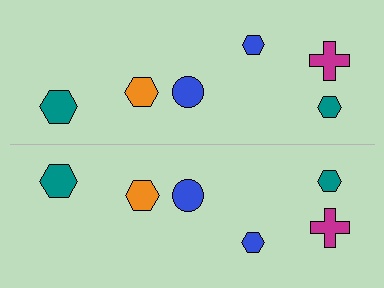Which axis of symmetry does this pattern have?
The pattern has a horizontal axis of symmetry running through the center of the image.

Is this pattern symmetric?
Yes, this pattern has bilateral (reflection) symmetry.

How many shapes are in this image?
There are 12 shapes in this image.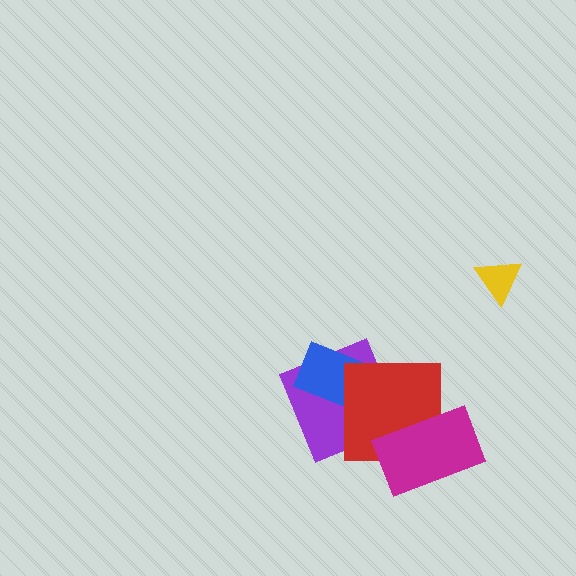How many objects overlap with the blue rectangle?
2 objects overlap with the blue rectangle.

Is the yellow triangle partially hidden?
No, no other shape covers it.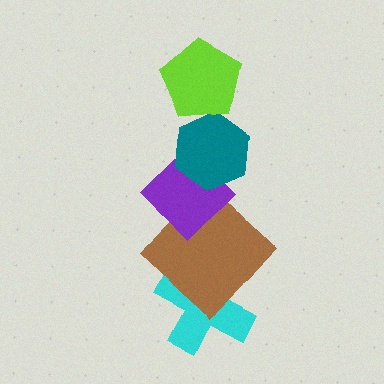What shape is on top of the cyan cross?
The brown diamond is on top of the cyan cross.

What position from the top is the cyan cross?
The cyan cross is 5th from the top.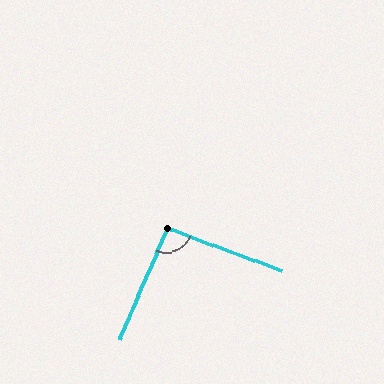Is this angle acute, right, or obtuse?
It is approximately a right angle.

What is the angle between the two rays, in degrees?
Approximately 93 degrees.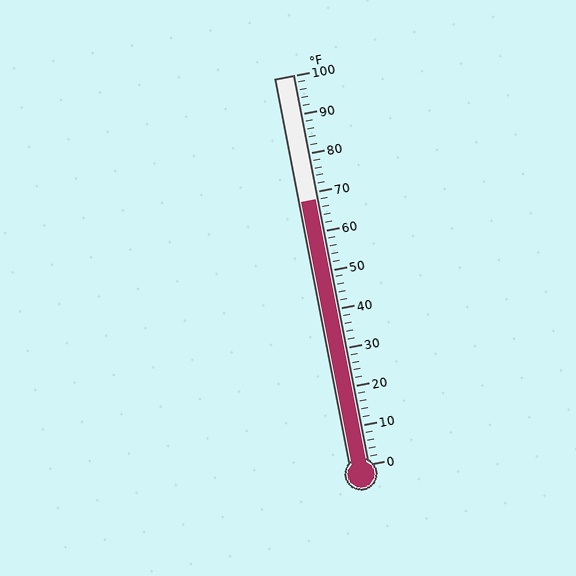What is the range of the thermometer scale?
The thermometer scale ranges from 0°F to 100°F.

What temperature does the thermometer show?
The thermometer shows approximately 68°F.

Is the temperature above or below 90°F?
The temperature is below 90°F.